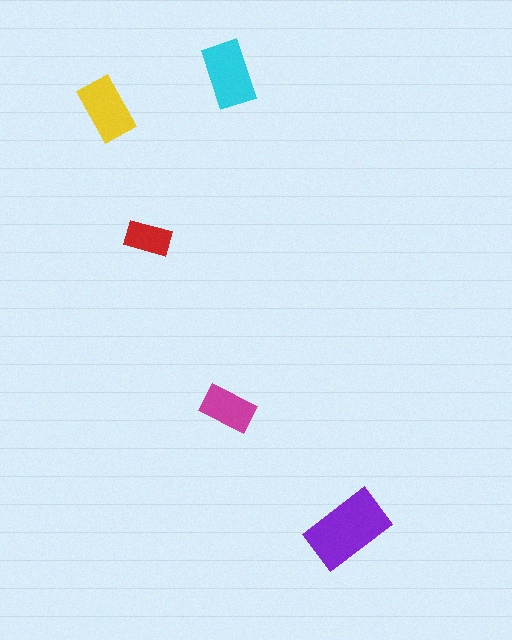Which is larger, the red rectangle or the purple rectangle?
The purple one.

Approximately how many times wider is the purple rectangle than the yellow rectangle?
About 1.5 times wider.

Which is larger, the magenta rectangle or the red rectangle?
The magenta one.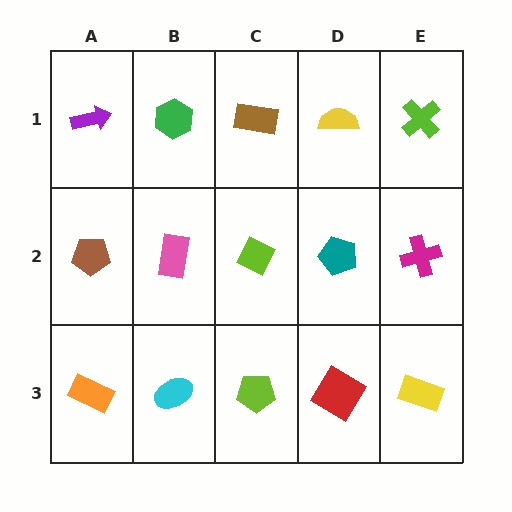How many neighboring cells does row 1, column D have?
3.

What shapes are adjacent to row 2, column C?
A brown rectangle (row 1, column C), a lime pentagon (row 3, column C), a pink rectangle (row 2, column B), a teal pentagon (row 2, column D).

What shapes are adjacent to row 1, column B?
A pink rectangle (row 2, column B), a purple arrow (row 1, column A), a brown rectangle (row 1, column C).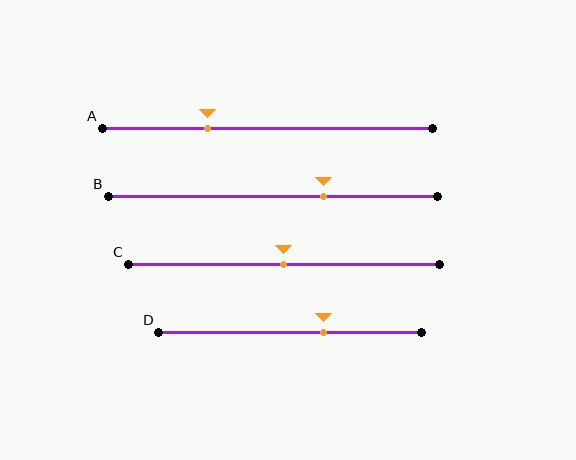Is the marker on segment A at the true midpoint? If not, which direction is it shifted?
No, the marker on segment A is shifted to the left by about 18% of the segment length.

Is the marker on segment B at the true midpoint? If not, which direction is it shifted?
No, the marker on segment B is shifted to the right by about 15% of the segment length.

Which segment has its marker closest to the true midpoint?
Segment C has its marker closest to the true midpoint.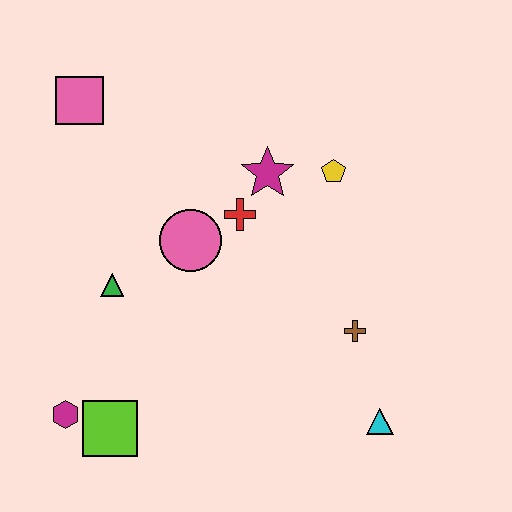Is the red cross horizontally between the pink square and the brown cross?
Yes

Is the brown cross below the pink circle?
Yes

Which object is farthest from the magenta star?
The magenta hexagon is farthest from the magenta star.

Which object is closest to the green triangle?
The pink circle is closest to the green triangle.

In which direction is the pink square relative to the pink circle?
The pink square is above the pink circle.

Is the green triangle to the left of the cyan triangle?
Yes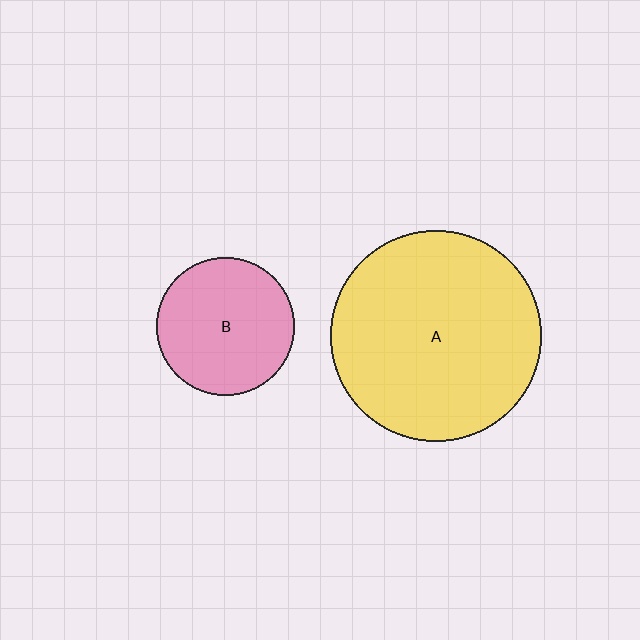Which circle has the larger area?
Circle A (yellow).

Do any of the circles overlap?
No, none of the circles overlap.